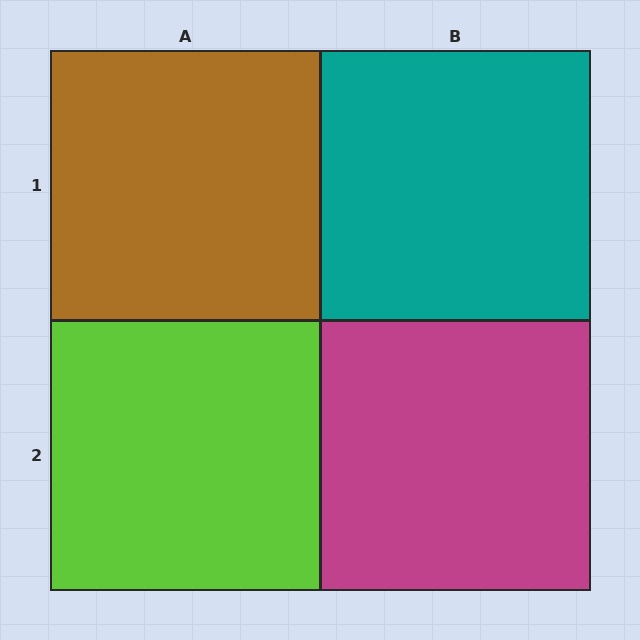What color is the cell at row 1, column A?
Brown.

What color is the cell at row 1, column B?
Teal.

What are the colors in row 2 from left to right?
Lime, magenta.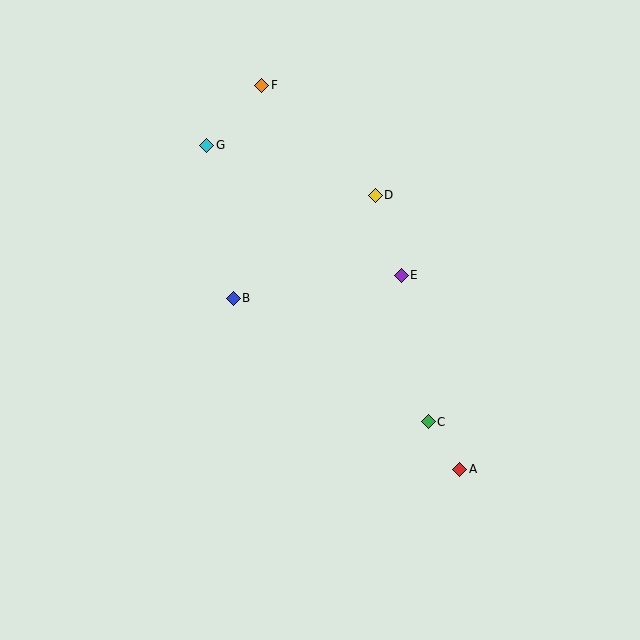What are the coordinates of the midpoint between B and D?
The midpoint between B and D is at (304, 247).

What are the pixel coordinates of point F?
Point F is at (262, 85).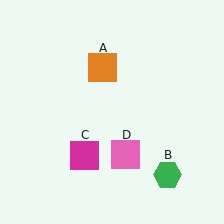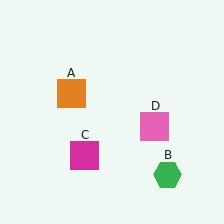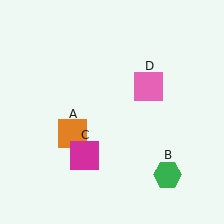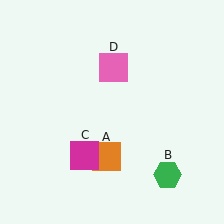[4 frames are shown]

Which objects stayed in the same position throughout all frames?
Green hexagon (object B) and magenta square (object C) remained stationary.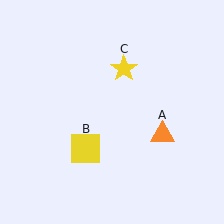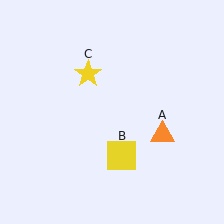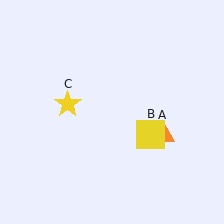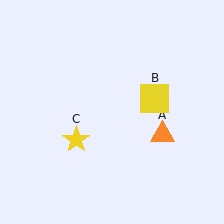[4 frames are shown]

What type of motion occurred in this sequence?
The yellow square (object B), yellow star (object C) rotated counterclockwise around the center of the scene.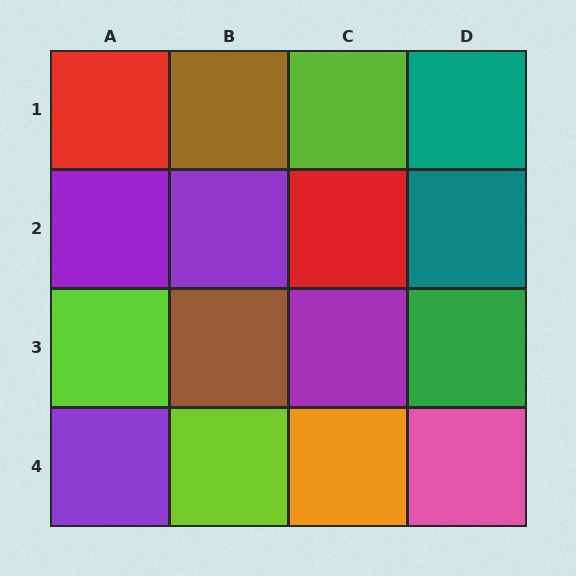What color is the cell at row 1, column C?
Lime.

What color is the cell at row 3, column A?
Lime.